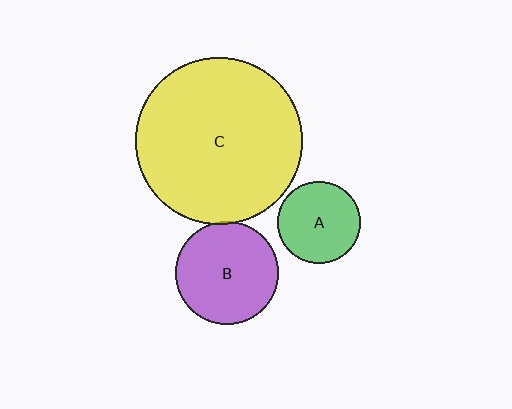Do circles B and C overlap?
Yes.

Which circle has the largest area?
Circle C (yellow).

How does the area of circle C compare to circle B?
Approximately 2.6 times.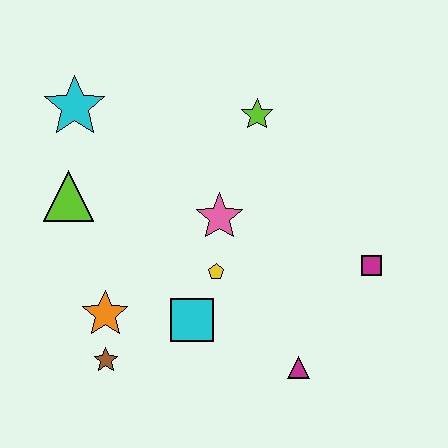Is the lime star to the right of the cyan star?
Yes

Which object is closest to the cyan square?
The yellow pentagon is closest to the cyan square.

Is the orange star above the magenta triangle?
Yes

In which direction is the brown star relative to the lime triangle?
The brown star is below the lime triangle.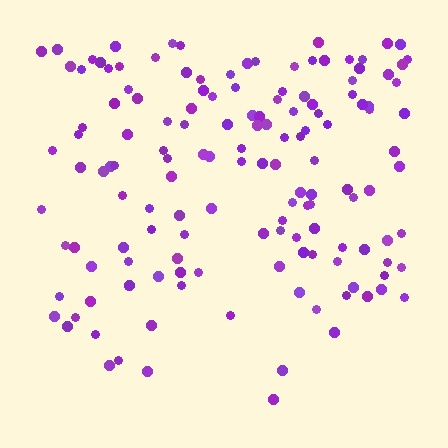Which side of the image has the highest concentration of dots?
The top.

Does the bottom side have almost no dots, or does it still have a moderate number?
Still a moderate number, just noticeably fewer than the top.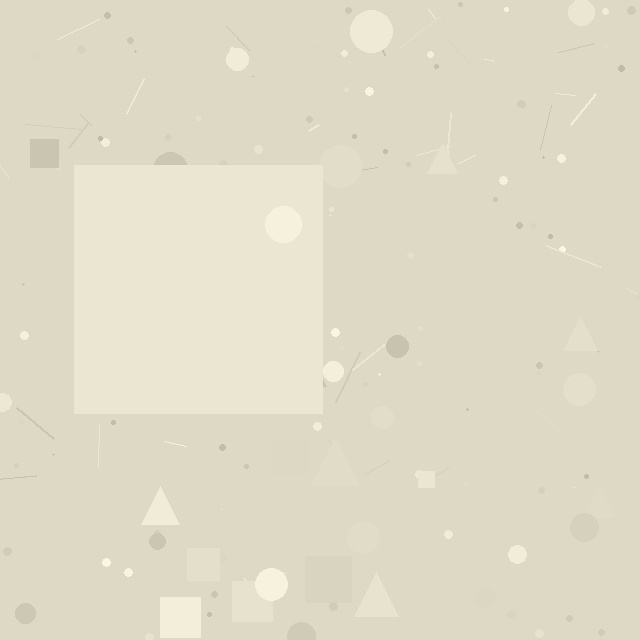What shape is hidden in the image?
A square is hidden in the image.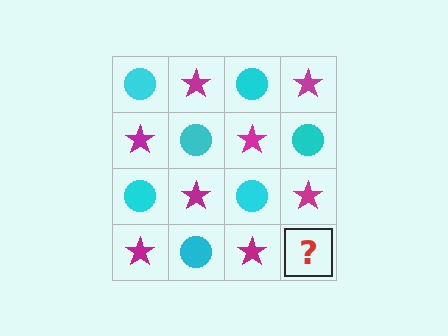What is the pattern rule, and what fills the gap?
The rule is that it alternates cyan circle and magenta star in a checkerboard pattern. The gap should be filled with a cyan circle.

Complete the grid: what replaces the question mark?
The question mark should be replaced with a cyan circle.